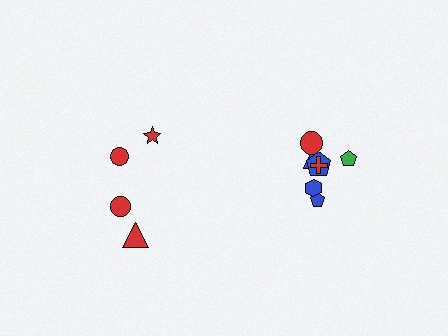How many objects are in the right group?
There are 7 objects.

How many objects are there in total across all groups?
There are 11 objects.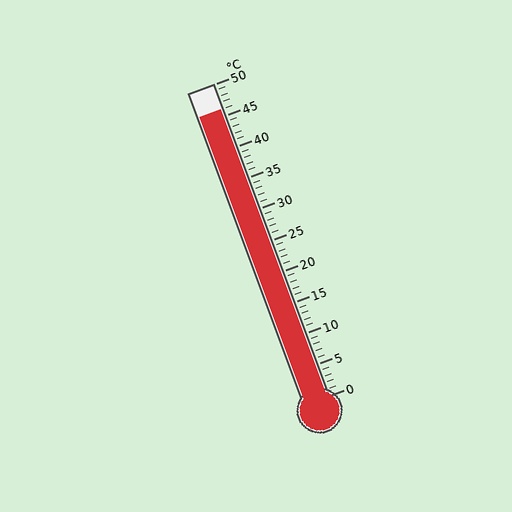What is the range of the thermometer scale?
The thermometer scale ranges from 0°C to 50°C.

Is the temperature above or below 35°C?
The temperature is above 35°C.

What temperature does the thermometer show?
The thermometer shows approximately 46°C.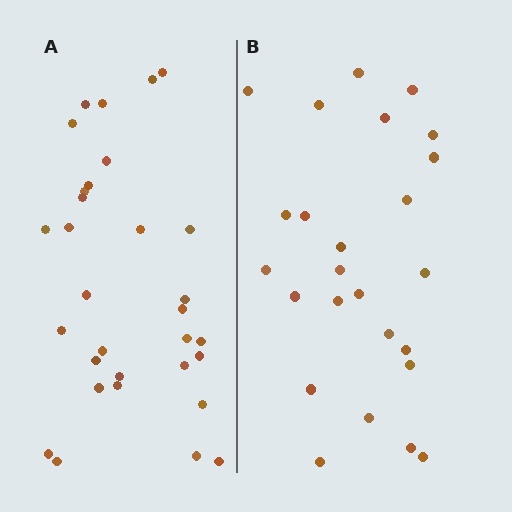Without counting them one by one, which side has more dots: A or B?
Region A (the left region) has more dots.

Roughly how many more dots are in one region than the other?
Region A has about 6 more dots than region B.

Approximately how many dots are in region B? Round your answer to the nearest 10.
About 20 dots. (The exact count is 25, which rounds to 20.)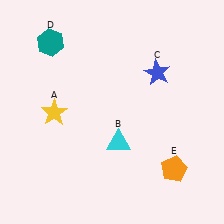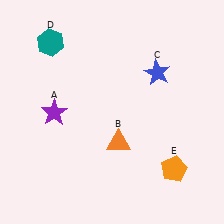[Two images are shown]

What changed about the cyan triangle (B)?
In Image 1, B is cyan. In Image 2, it changed to orange.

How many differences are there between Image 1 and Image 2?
There are 2 differences between the two images.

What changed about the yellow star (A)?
In Image 1, A is yellow. In Image 2, it changed to purple.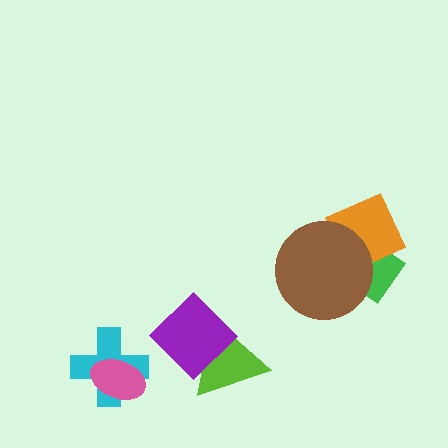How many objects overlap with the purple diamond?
1 object overlaps with the purple diamond.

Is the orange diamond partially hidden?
Yes, it is partially covered by another shape.